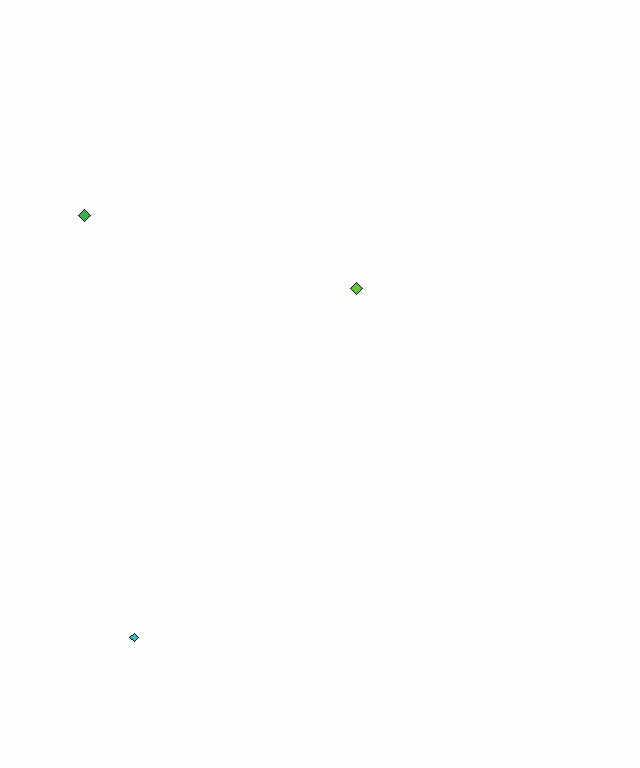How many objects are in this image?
There are 3 objects.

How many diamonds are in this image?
There are 3 diamonds.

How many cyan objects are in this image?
There is 1 cyan object.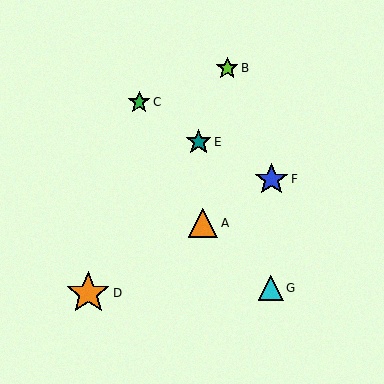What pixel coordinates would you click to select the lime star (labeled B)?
Click at (227, 68) to select the lime star B.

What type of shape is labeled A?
Shape A is an orange triangle.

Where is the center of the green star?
The center of the green star is at (139, 102).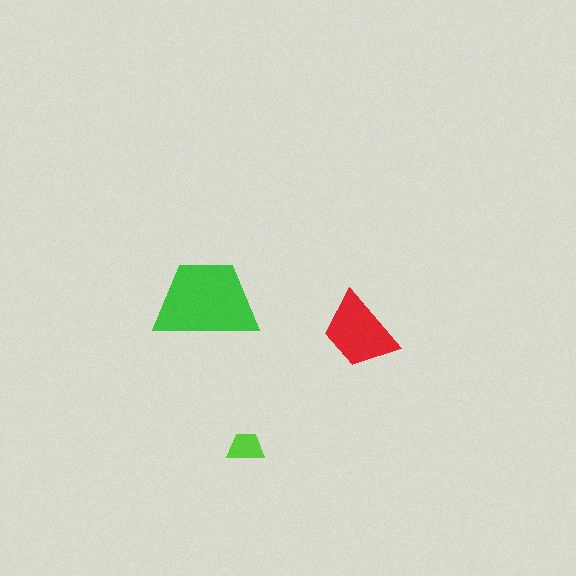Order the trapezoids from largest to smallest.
the green one, the red one, the lime one.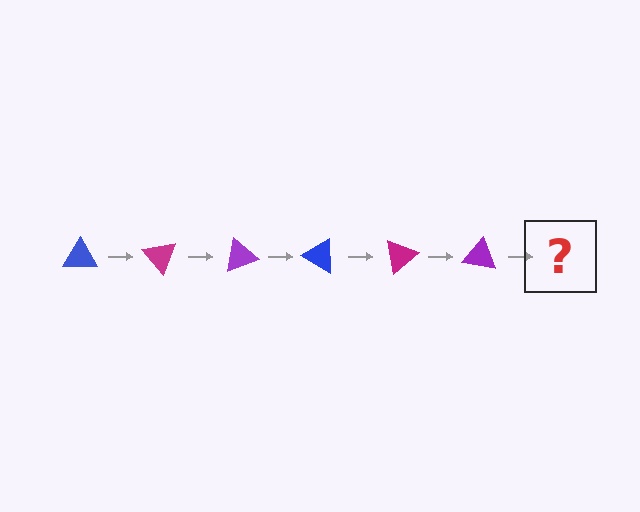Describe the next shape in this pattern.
It should be a blue triangle, rotated 300 degrees from the start.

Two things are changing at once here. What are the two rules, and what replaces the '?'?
The two rules are that it rotates 50 degrees each step and the color cycles through blue, magenta, and purple. The '?' should be a blue triangle, rotated 300 degrees from the start.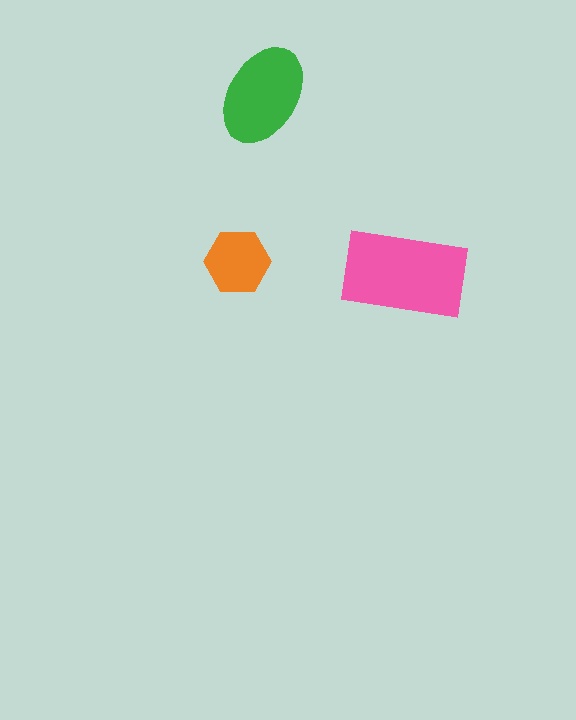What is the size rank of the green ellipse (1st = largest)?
2nd.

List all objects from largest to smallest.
The pink rectangle, the green ellipse, the orange hexagon.